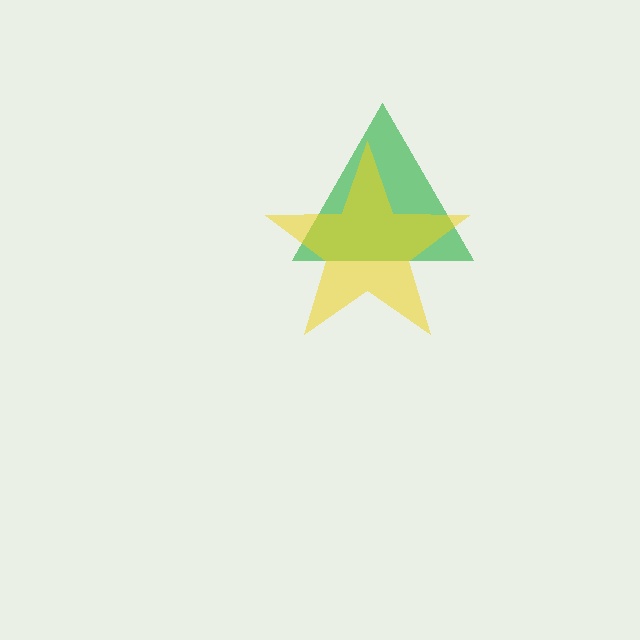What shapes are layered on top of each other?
The layered shapes are: a green triangle, a yellow star.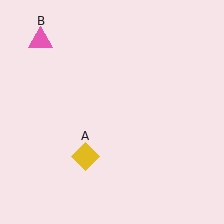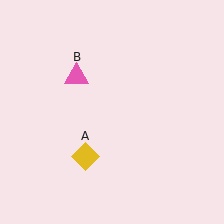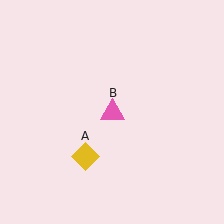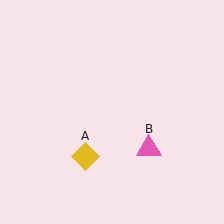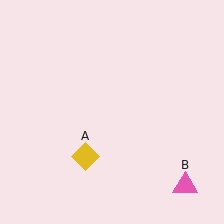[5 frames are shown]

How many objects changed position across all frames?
1 object changed position: pink triangle (object B).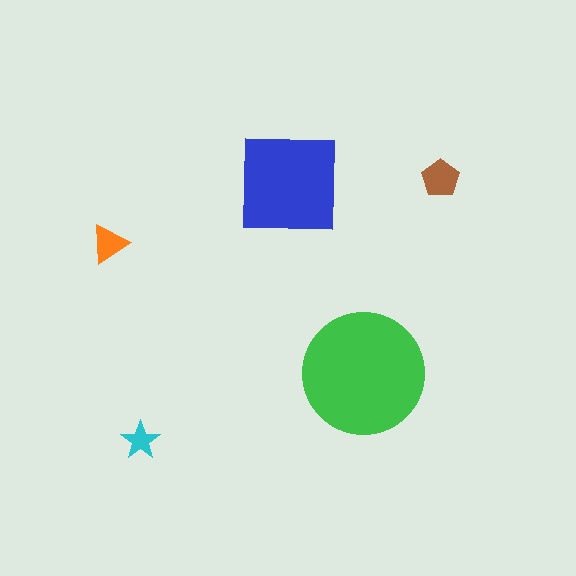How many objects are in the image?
There are 5 objects in the image.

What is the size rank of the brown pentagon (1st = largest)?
3rd.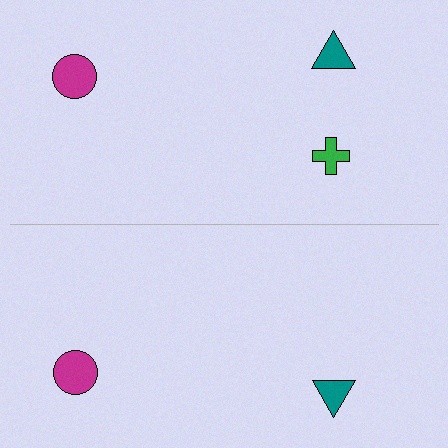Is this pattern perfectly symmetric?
No, the pattern is not perfectly symmetric. A green cross is missing from the bottom side.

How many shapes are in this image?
There are 5 shapes in this image.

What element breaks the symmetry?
A green cross is missing from the bottom side.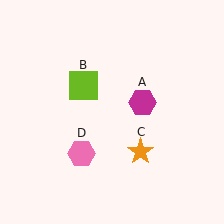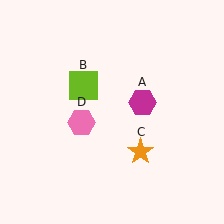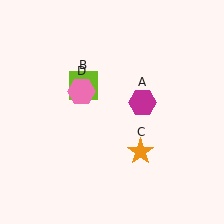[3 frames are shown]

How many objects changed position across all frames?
1 object changed position: pink hexagon (object D).